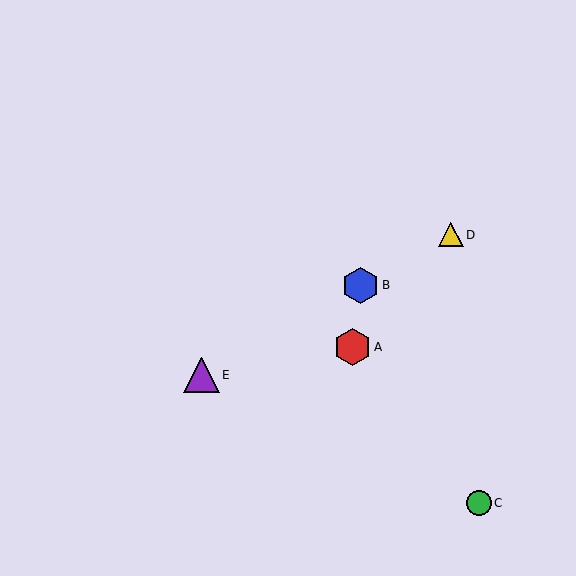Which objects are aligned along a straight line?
Objects B, D, E are aligned along a straight line.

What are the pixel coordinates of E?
Object E is at (201, 375).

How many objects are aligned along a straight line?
3 objects (B, D, E) are aligned along a straight line.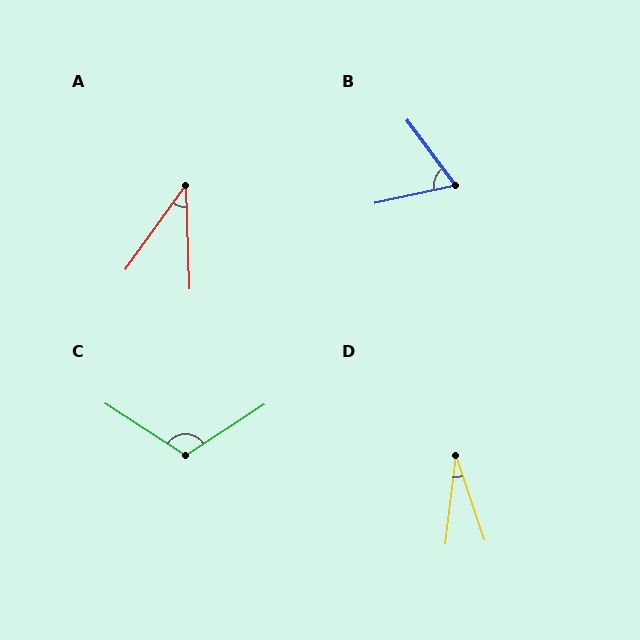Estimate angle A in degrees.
Approximately 38 degrees.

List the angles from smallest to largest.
D (25°), A (38°), B (66°), C (114°).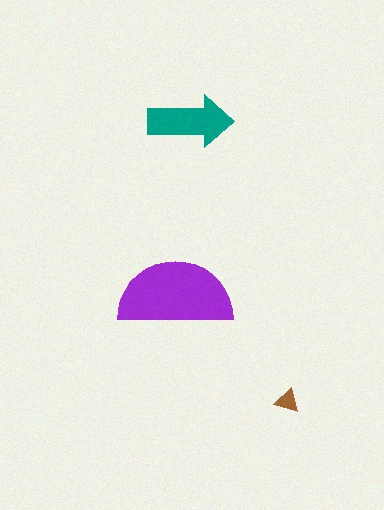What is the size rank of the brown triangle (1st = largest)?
3rd.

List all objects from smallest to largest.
The brown triangle, the teal arrow, the purple semicircle.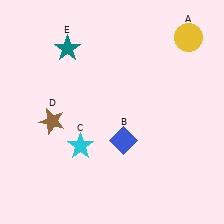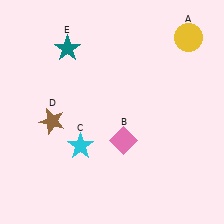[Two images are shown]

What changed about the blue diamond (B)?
In Image 1, B is blue. In Image 2, it changed to pink.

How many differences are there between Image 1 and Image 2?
There is 1 difference between the two images.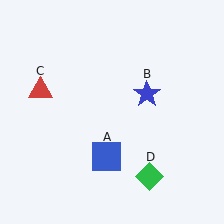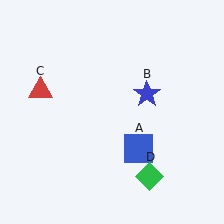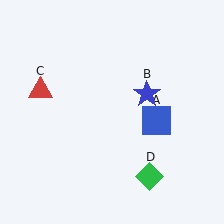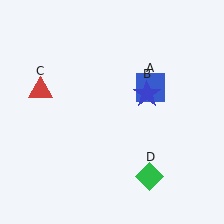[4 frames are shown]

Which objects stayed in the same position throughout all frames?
Blue star (object B) and red triangle (object C) and green diamond (object D) remained stationary.